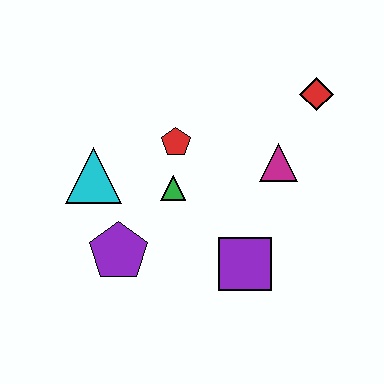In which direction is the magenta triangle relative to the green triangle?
The magenta triangle is to the right of the green triangle.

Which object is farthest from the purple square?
The red diamond is farthest from the purple square.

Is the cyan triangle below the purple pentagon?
No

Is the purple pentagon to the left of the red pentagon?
Yes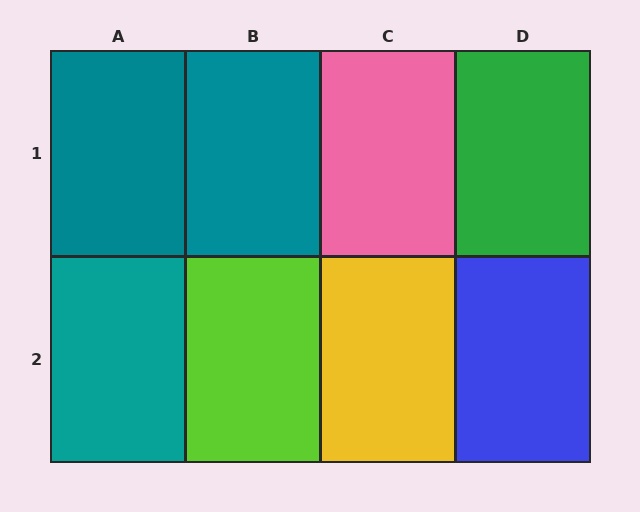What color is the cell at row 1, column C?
Pink.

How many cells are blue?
1 cell is blue.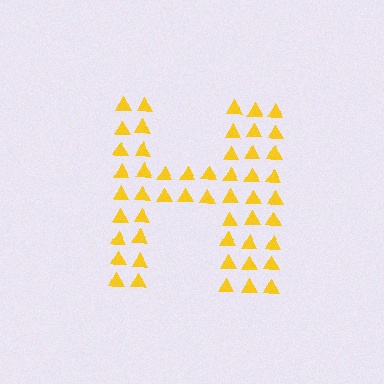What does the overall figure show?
The overall figure shows the letter H.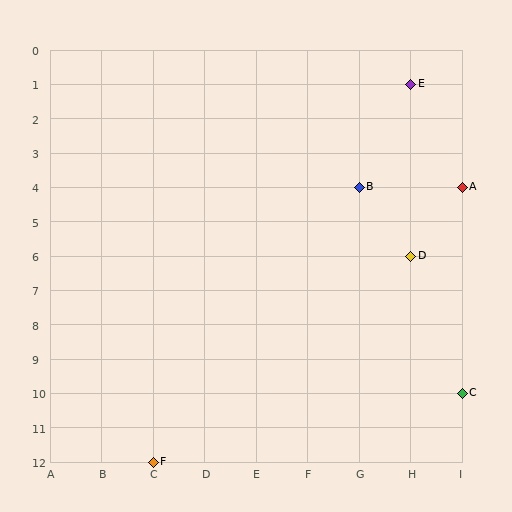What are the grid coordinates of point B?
Point B is at grid coordinates (G, 4).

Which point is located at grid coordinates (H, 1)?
Point E is at (H, 1).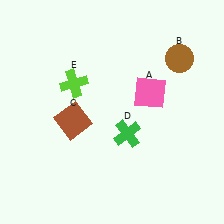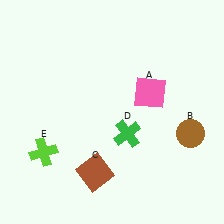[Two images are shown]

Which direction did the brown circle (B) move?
The brown circle (B) moved down.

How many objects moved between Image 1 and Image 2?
3 objects moved between the two images.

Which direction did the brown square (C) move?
The brown square (C) moved down.